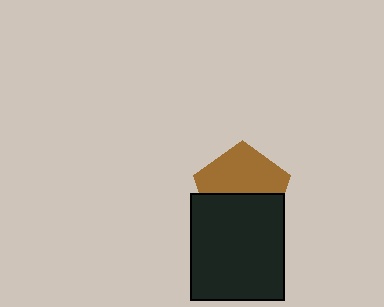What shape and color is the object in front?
The object in front is a black rectangle.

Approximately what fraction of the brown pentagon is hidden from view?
Roughly 46% of the brown pentagon is hidden behind the black rectangle.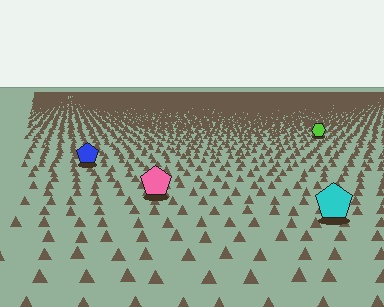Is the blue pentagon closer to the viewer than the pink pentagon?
No. The pink pentagon is closer — you can tell from the texture gradient: the ground texture is coarser near it.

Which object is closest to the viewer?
The cyan pentagon is closest. The texture marks near it are larger and more spread out.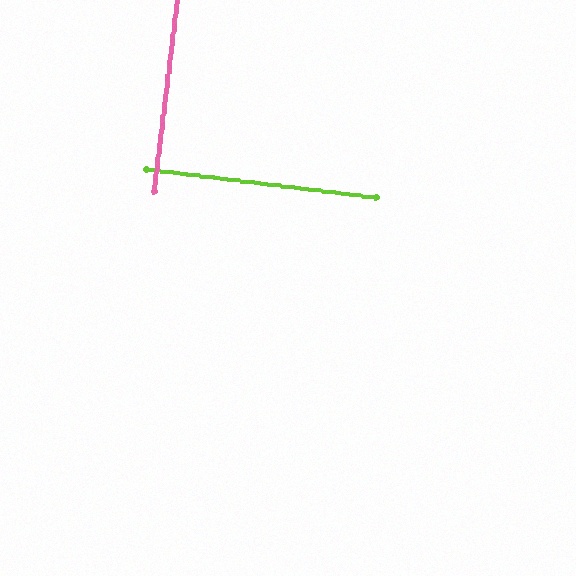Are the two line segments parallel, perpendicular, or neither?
Perpendicular — they meet at approximately 90°.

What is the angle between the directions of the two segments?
Approximately 90 degrees.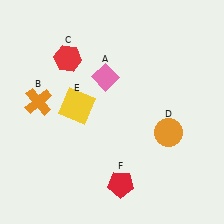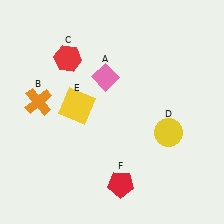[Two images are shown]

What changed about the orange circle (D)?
In Image 1, D is orange. In Image 2, it changed to yellow.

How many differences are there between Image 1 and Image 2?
There is 1 difference between the two images.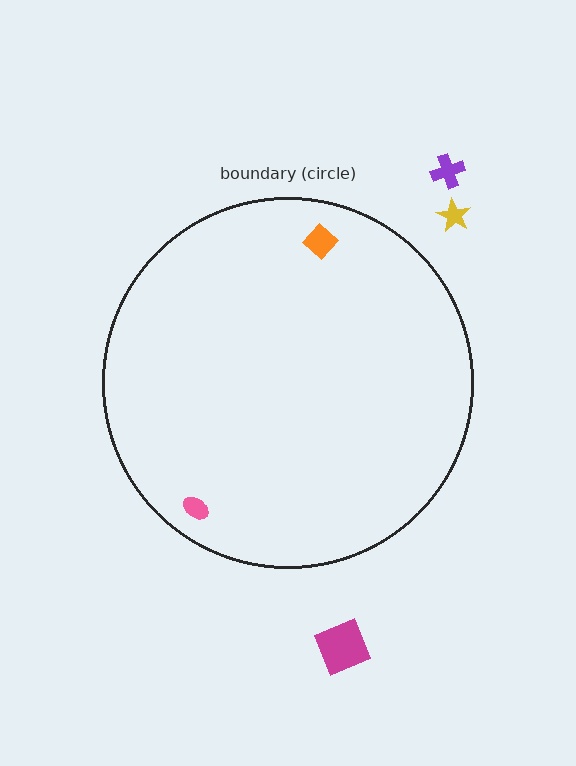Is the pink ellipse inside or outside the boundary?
Inside.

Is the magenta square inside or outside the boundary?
Outside.